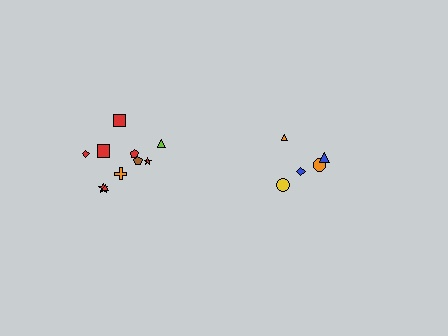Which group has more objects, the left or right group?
The left group.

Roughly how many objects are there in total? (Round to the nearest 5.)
Roughly 15 objects in total.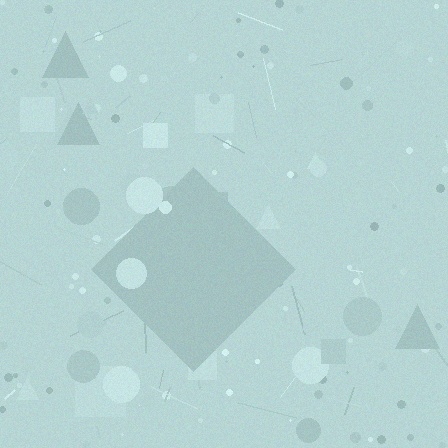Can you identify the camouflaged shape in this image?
The camouflaged shape is a diamond.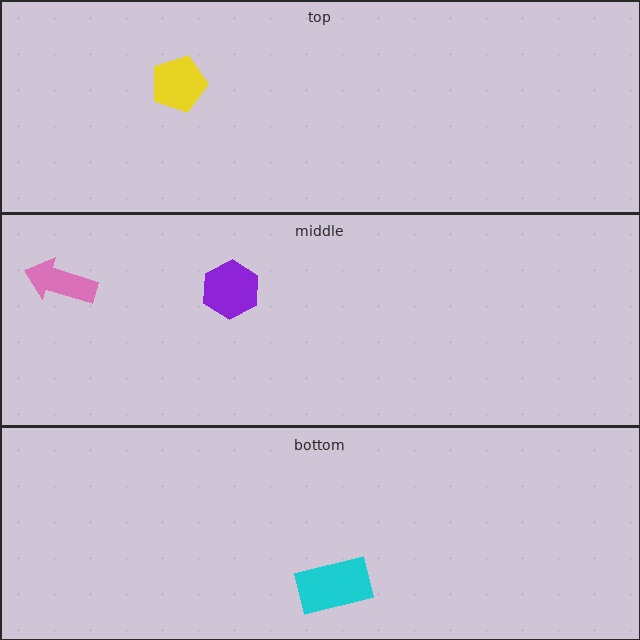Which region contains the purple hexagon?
The middle region.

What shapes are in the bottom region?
The cyan rectangle.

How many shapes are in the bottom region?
1.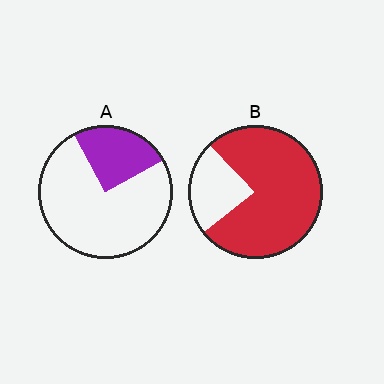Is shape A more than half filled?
No.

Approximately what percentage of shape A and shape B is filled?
A is approximately 25% and B is approximately 75%.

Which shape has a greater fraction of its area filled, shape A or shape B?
Shape B.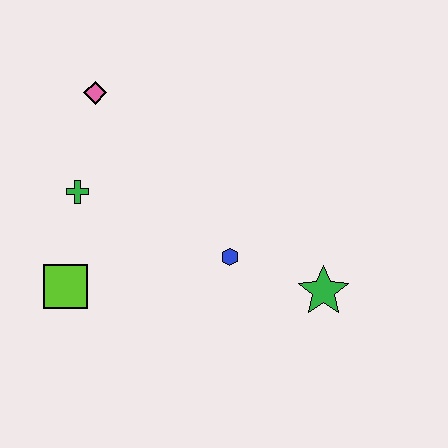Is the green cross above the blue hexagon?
Yes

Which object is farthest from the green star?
The pink diamond is farthest from the green star.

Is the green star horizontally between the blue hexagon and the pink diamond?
No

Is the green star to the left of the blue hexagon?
No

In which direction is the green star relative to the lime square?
The green star is to the right of the lime square.